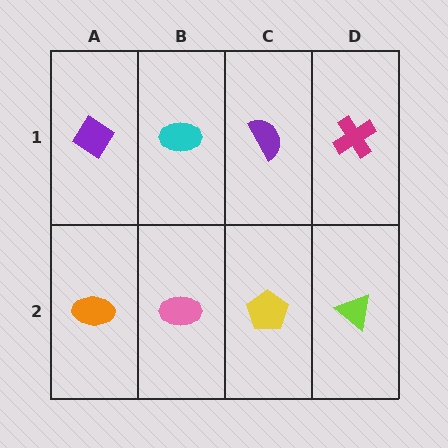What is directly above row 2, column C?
A purple semicircle.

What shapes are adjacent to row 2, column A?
A purple diamond (row 1, column A), a pink ellipse (row 2, column B).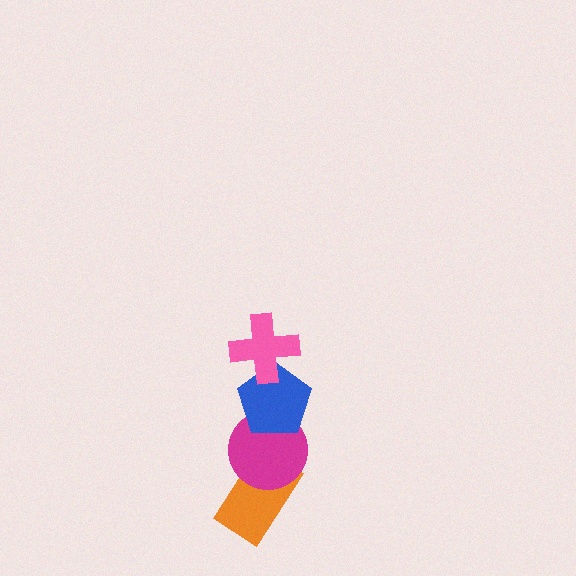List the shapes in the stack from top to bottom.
From top to bottom: the pink cross, the blue pentagon, the magenta circle, the orange rectangle.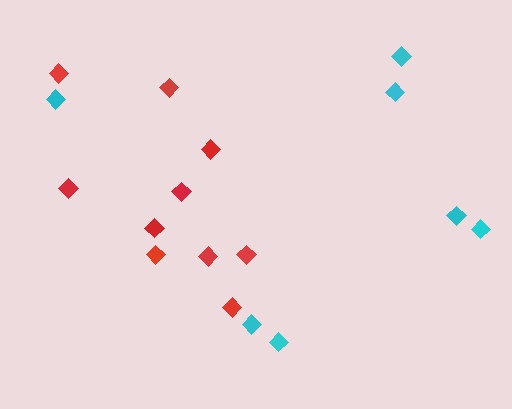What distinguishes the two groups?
There are 2 groups: one group of cyan diamonds (7) and one group of red diamonds (10).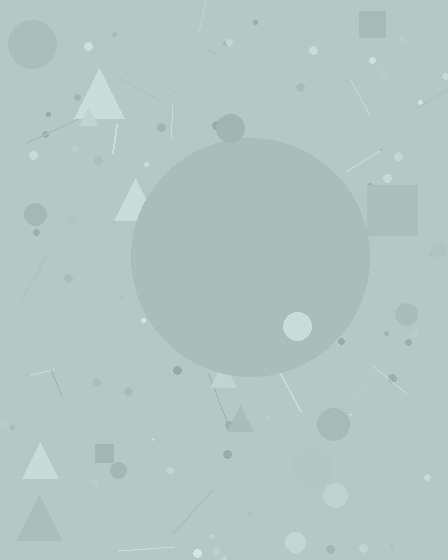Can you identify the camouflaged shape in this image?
The camouflaged shape is a circle.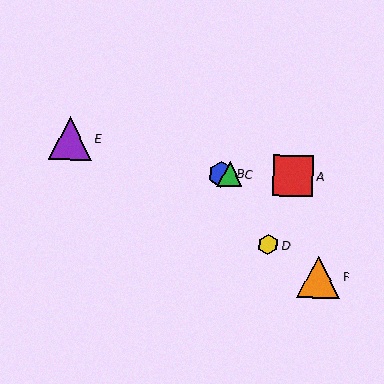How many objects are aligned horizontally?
3 objects (A, B, C) are aligned horizontally.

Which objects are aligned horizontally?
Objects A, B, C are aligned horizontally.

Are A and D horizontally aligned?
No, A is at y≈176 and D is at y≈245.